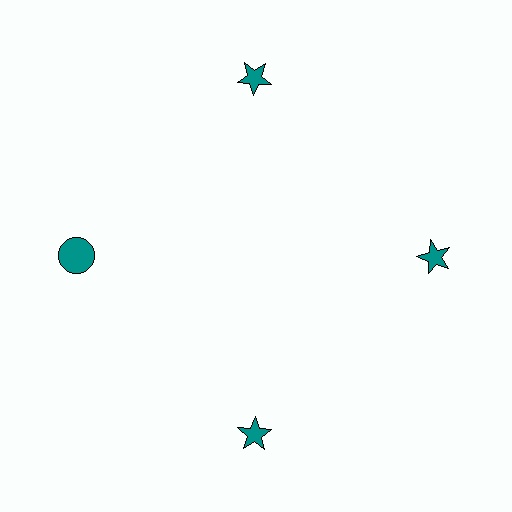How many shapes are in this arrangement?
There are 4 shapes arranged in a ring pattern.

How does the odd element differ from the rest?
It has a different shape: circle instead of star.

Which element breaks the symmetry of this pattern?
The teal circle at roughly the 9 o'clock position breaks the symmetry. All other shapes are teal stars.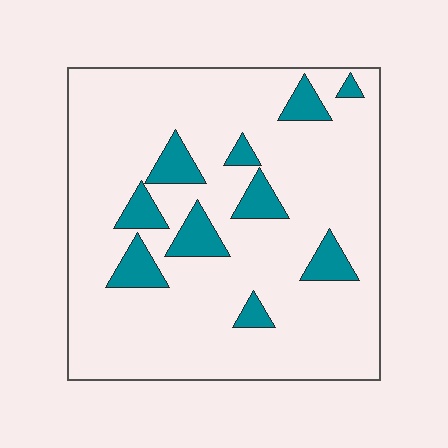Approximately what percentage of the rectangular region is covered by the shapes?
Approximately 15%.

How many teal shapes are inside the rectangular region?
10.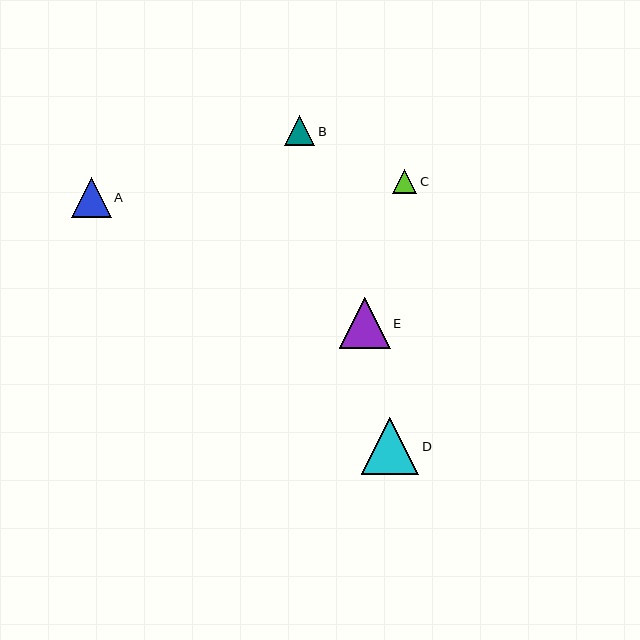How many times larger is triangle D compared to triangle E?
Triangle D is approximately 1.1 times the size of triangle E.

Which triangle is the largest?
Triangle D is the largest with a size of approximately 58 pixels.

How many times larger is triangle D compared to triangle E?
Triangle D is approximately 1.1 times the size of triangle E.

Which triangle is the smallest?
Triangle C is the smallest with a size of approximately 24 pixels.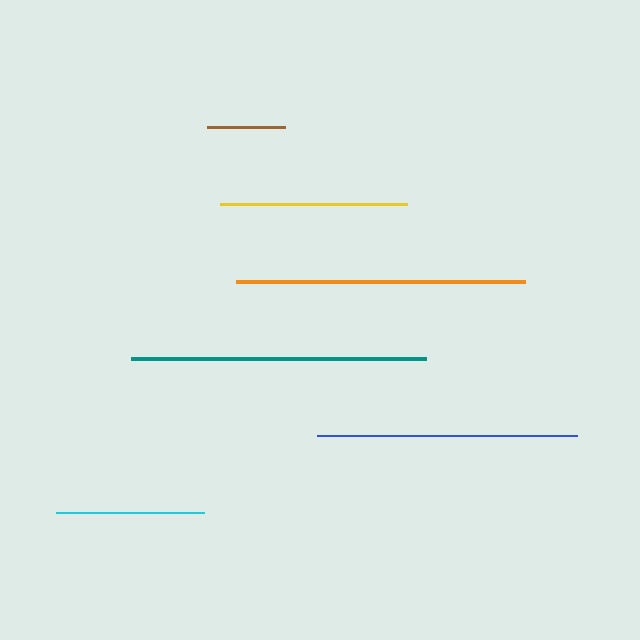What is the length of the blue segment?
The blue segment is approximately 259 pixels long.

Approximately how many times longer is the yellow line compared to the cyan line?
The yellow line is approximately 1.3 times the length of the cyan line.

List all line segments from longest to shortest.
From longest to shortest: teal, orange, blue, yellow, cyan, brown.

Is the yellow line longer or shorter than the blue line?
The blue line is longer than the yellow line.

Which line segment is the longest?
The teal line is the longest at approximately 295 pixels.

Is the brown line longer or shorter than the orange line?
The orange line is longer than the brown line.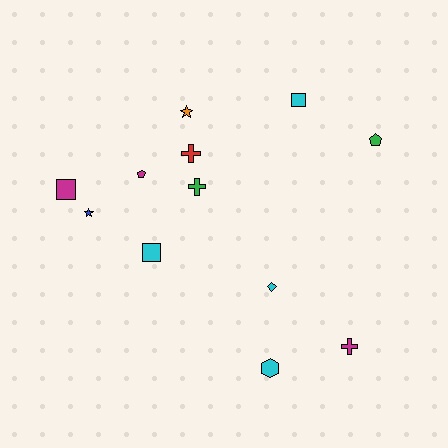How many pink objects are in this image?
There are no pink objects.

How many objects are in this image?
There are 12 objects.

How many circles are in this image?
There are no circles.